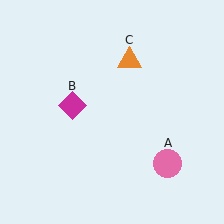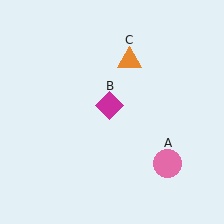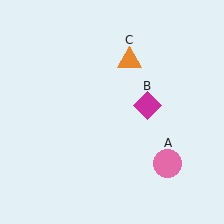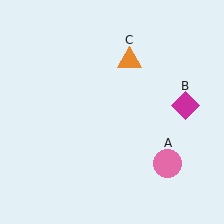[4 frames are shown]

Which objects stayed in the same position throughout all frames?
Pink circle (object A) and orange triangle (object C) remained stationary.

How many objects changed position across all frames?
1 object changed position: magenta diamond (object B).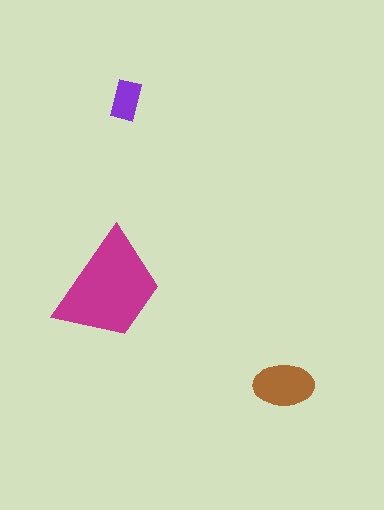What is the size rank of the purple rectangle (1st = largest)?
3rd.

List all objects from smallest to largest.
The purple rectangle, the brown ellipse, the magenta trapezoid.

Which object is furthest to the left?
The magenta trapezoid is leftmost.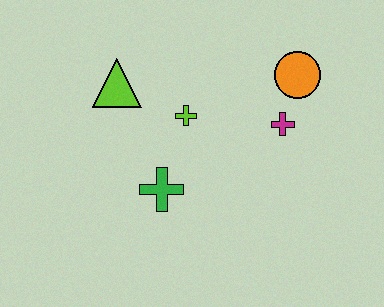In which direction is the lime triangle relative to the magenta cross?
The lime triangle is to the left of the magenta cross.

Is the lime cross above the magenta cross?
Yes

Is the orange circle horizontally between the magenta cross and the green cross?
No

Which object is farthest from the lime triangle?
The orange circle is farthest from the lime triangle.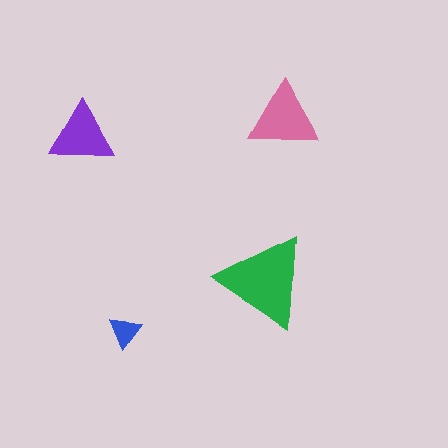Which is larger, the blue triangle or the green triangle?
The green one.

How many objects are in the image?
There are 4 objects in the image.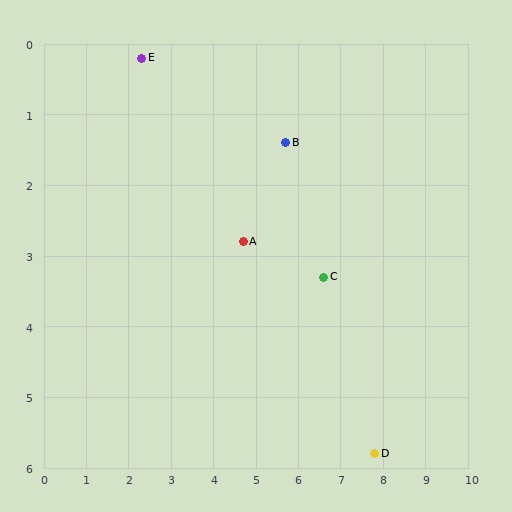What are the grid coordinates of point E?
Point E is at approximately (2.3, 0.2).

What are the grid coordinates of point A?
Point A is at approximately (4.7, 2.8).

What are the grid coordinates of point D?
Point D is at approximately (7.8, 5.8).